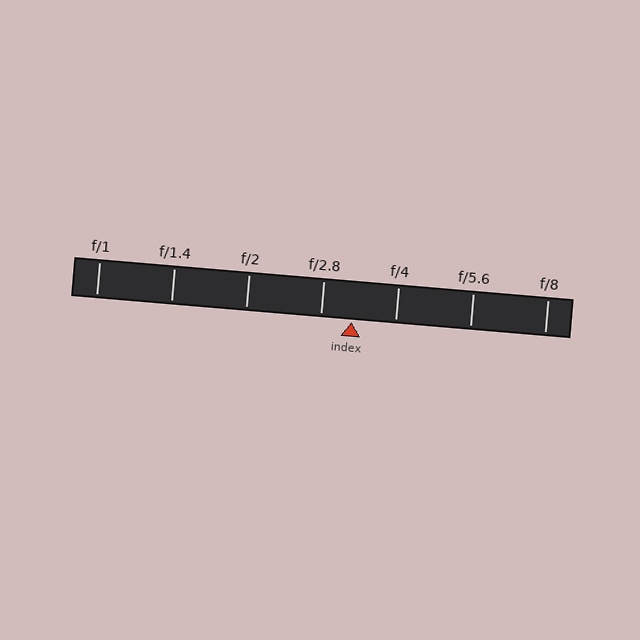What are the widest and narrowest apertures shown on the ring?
The widest aperture shown is f/1 and the narrowest is f/8.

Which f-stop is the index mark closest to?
The index mark is closest to f/2.8.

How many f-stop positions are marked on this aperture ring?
There are 7 f-stop positions marked.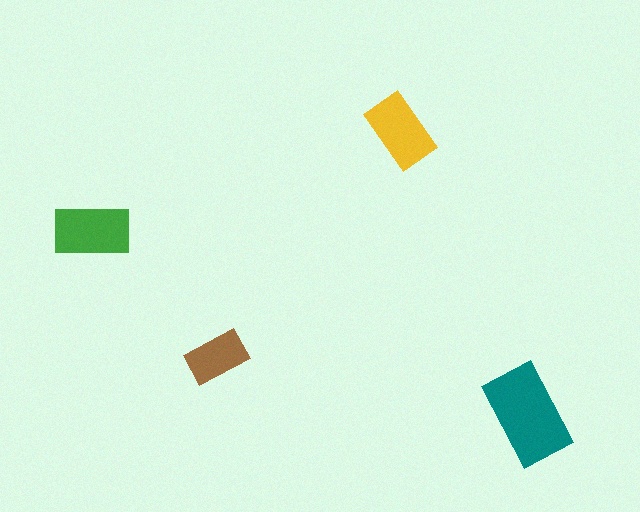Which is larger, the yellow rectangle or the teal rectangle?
The teal one.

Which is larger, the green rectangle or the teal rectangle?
The teal one.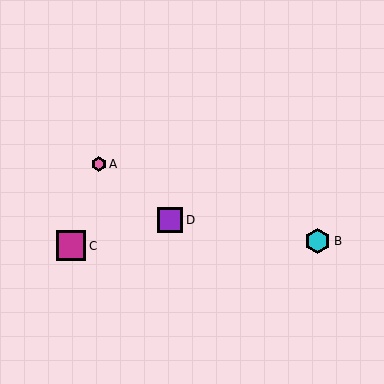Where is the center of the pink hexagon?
The center of the pink hexagon is at (99, 164).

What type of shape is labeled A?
Shape A is a pink hexagon.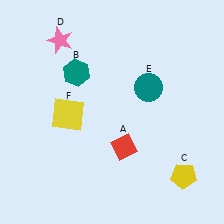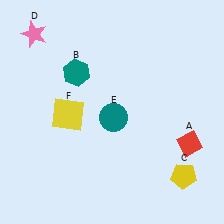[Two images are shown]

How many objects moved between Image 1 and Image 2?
3 objects moved between the two images.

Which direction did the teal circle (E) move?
The teal circle (E) moved left.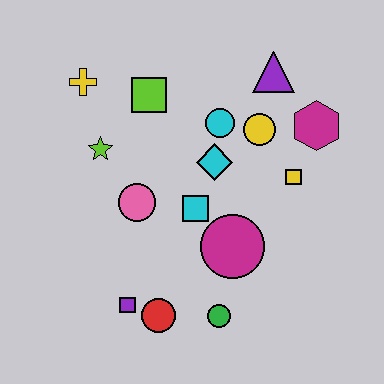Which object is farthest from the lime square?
The green circle is farthest from the lime square.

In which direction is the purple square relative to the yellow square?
The purple square is to the left of the yellow square.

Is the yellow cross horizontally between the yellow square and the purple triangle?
No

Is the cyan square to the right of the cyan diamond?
No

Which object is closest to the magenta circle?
The cyan square is closest to the magenta circle.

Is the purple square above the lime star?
No